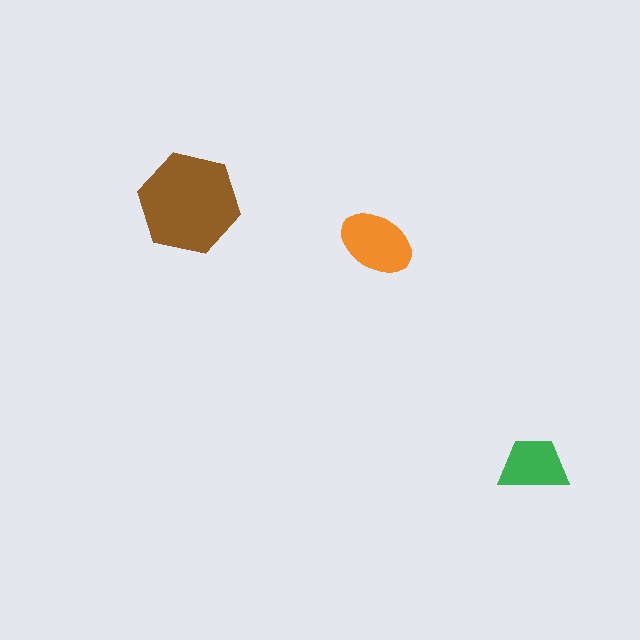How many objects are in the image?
There are 3 objects in the image.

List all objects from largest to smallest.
The brown hexagon, the orange ellipse, the green trapezoid.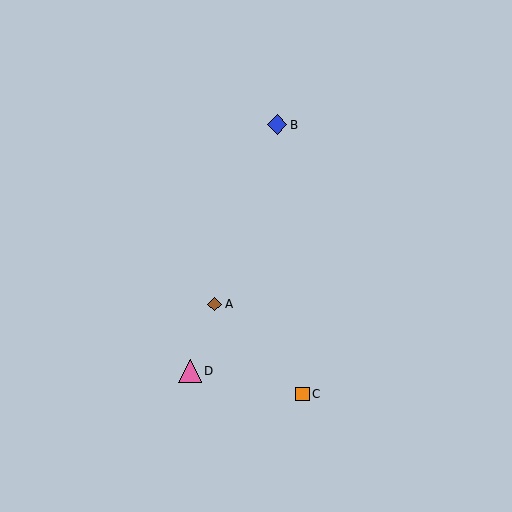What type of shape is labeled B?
Shape B is a blue diamond.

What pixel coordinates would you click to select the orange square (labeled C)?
Click at (302, 394) to select the orange square C.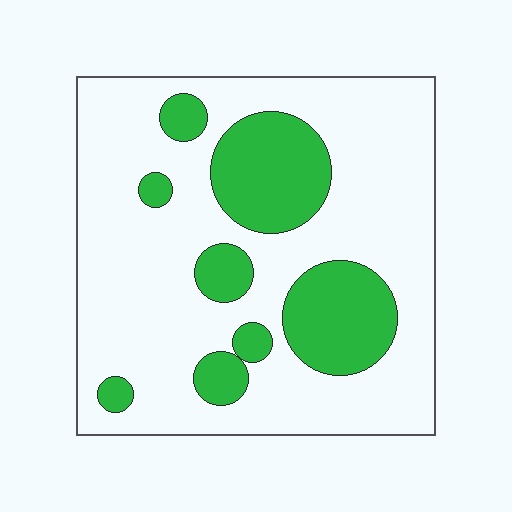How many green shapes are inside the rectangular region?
8.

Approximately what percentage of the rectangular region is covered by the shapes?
Approximately 25%.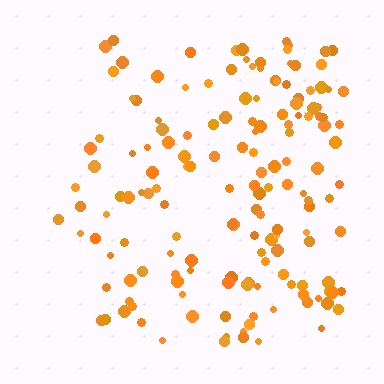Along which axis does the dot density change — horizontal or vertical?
Horizontal.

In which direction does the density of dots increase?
From left to right, with the right side densest.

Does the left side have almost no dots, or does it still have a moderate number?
Still a moderate number, just noticeably fewer than the right.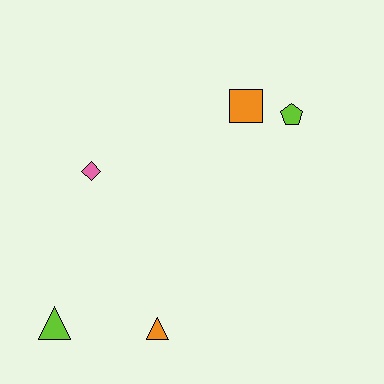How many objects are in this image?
There are 5 objects.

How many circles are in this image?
There are no circles.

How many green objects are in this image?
There are no green objects.